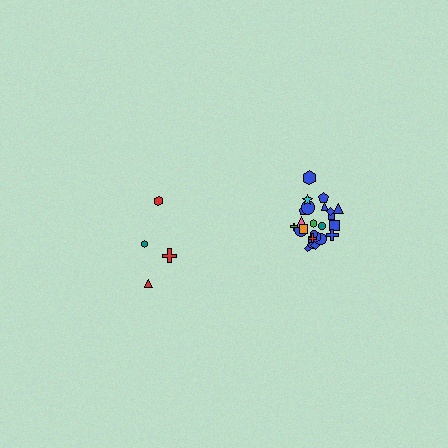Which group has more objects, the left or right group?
The right group.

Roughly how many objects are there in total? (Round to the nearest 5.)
Roughly 30 objects in total.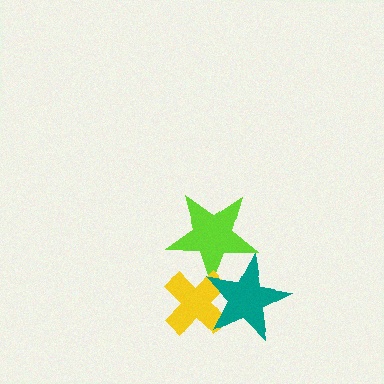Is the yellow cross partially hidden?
Yes, it is partially covered by another shape.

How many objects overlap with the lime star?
2 objects overlap with the lime star.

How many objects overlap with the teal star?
2 objects overlap with the teal star.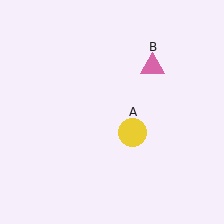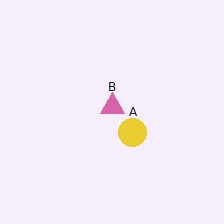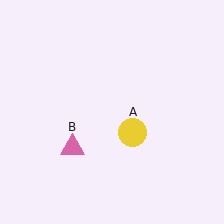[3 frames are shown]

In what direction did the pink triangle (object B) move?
The pink triangle (object B) moved down and to the left.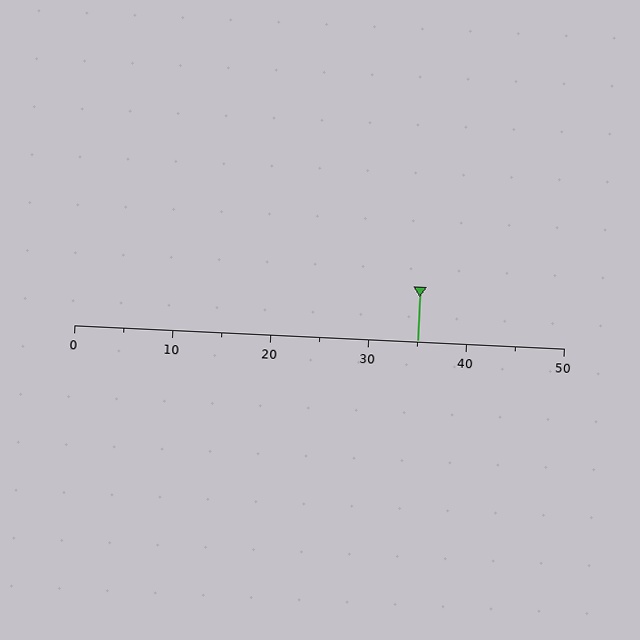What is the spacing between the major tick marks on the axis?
The major ticks are spaced 10 apart.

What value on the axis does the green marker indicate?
The marker indicates approximately 35.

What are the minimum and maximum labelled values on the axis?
The axis runs from 0 to 50.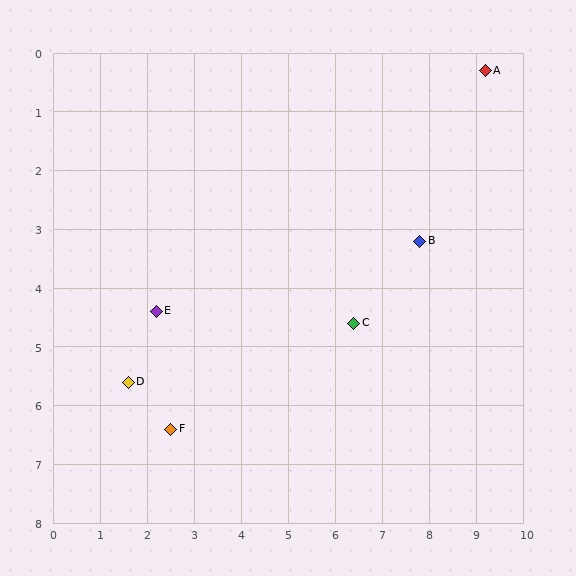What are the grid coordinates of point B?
Point B is at approximately (7.8, 3.2).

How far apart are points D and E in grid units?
Points D and E are about 1.3 grid units apart.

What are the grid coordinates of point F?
Point F is at approximately (2.5, 6.4).